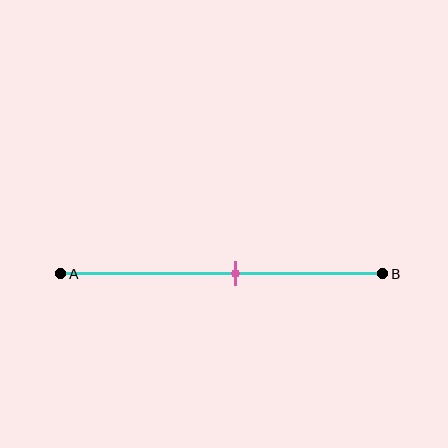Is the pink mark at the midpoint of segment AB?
No, the mark is at about 55% from A, not at the 50% midpoint.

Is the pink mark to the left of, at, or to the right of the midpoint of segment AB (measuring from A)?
The pink mark is to the right of the midpoint of segment AB.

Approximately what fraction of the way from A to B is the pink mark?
The pink mark is approximately 55% of the way from A to B.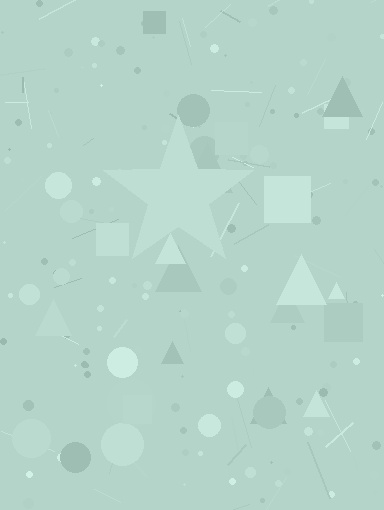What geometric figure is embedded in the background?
A star is embedded in the background.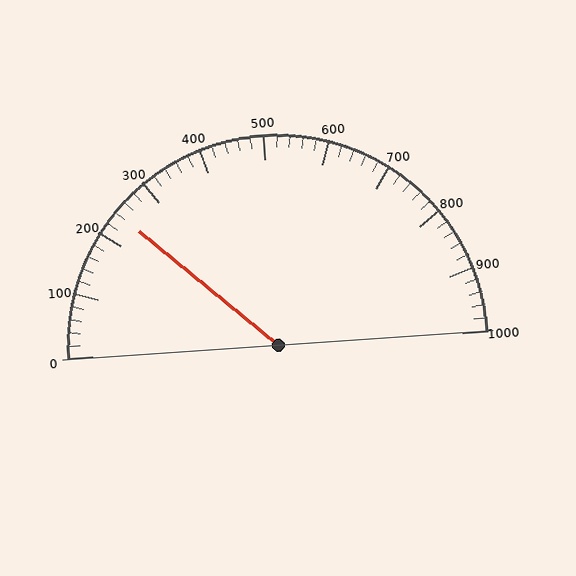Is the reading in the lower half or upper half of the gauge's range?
The reading is in the lower half of the range (0 to 1000).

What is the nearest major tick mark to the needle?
The nearest major tick mark is 200.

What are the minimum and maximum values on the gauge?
The gauge ranges from 0 to 1000.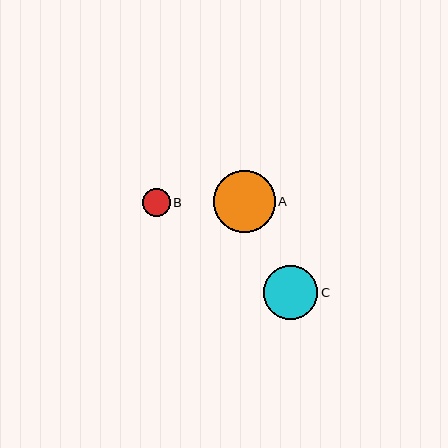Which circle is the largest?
Circle A is the largest with a size of approximately 62 pixels.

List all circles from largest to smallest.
From largest to smallest: A, C, B.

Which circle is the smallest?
Circle B is the smallest with a size of approximately 28 pixels.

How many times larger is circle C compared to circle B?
Circle C is approximately 1.9 times the size of circle B.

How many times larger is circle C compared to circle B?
Circle C is approximately 1.9 times the size of circle B.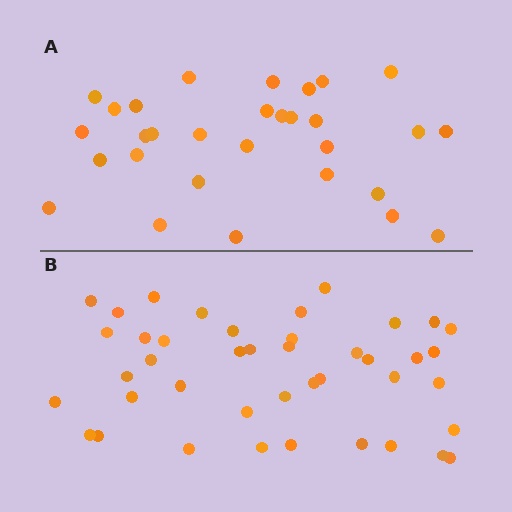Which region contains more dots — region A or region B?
Region B (the bottom region) has more dots.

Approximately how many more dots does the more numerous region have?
Region B has roughly 12 or so more dots than region A.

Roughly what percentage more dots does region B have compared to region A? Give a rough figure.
About 40% more.